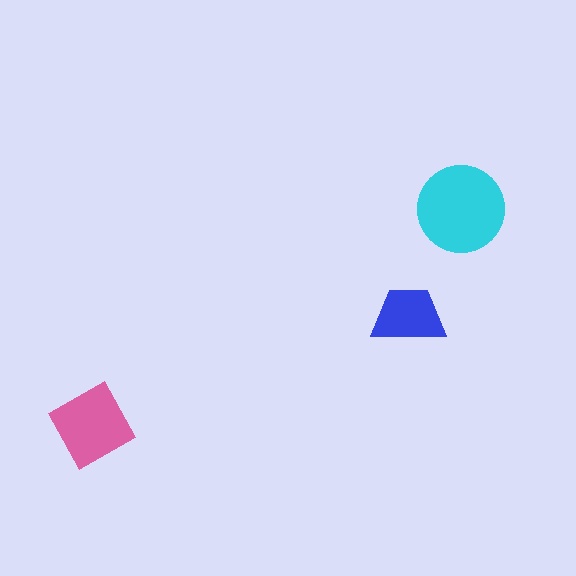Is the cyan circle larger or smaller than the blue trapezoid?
Larger.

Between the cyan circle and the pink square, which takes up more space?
The cyan circle.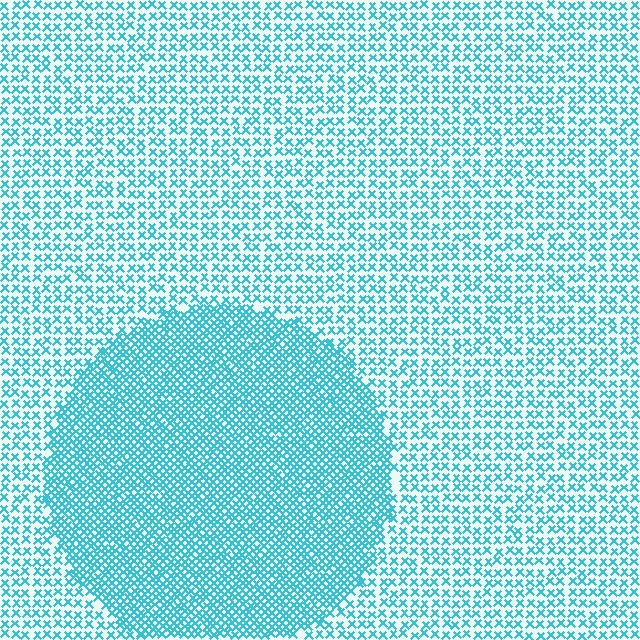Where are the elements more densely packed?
The elements are more densely packed inside the circle boundary.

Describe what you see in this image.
The image contains small cyan elements arranged at two different densities. A circle-shaped region is visible where the elements are more densely packed than the surrounding area.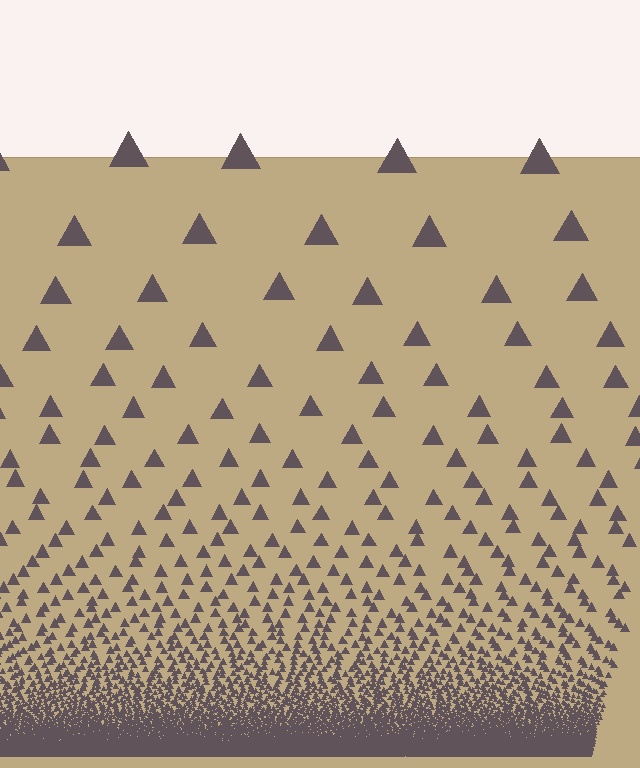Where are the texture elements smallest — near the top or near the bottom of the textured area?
Near the bottom.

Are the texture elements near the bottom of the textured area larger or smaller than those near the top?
Smaller. The gradient is inverted — elements near the bottom are smaller and denser.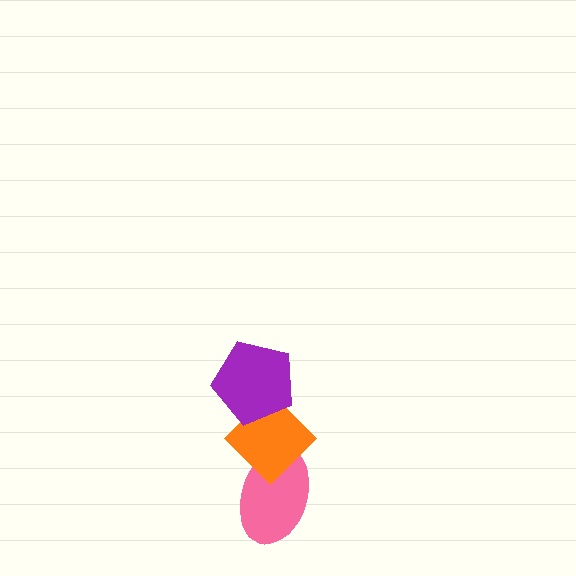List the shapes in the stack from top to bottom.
From top to bottom: the purple pentagon, the orange diamond, the pink ellipse.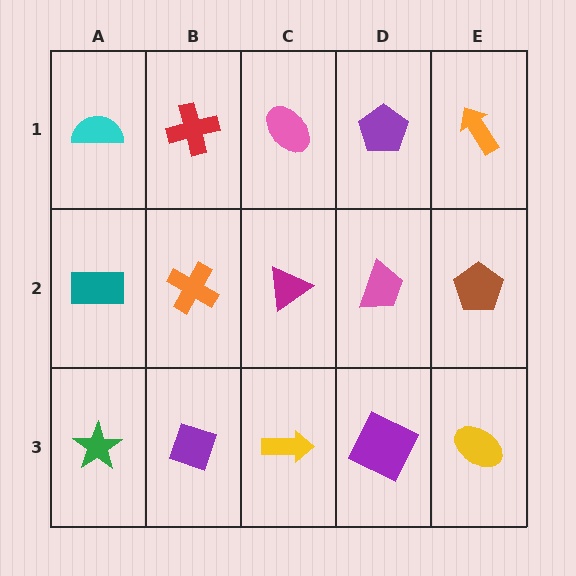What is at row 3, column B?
A purple diamond.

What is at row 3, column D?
A purple square.